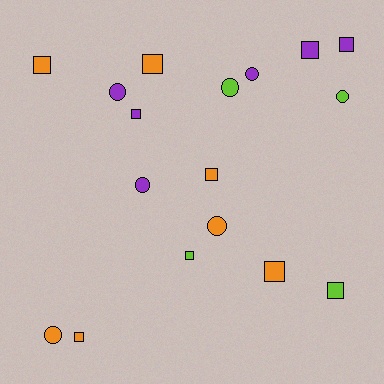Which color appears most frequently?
Orange, with 7 objects.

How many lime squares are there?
There are 2 lime squares.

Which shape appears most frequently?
Square, with 10 objects.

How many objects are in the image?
There are 17 objects.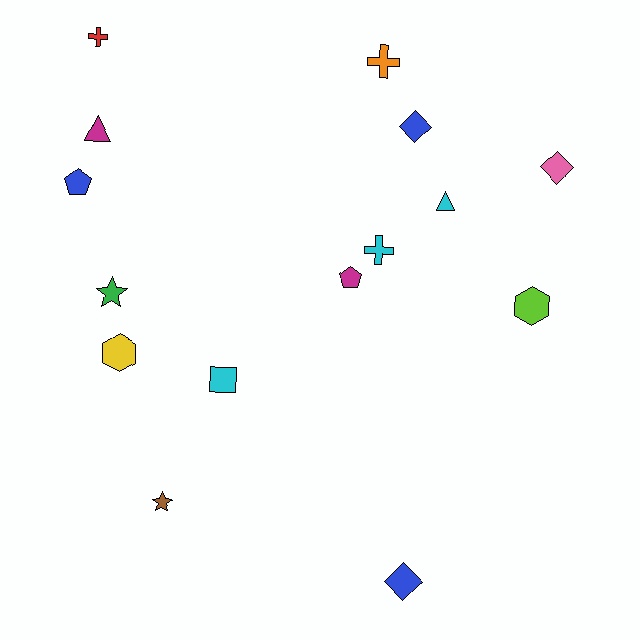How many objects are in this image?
There are 15 objects.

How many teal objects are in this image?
There are no teal objects.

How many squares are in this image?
There is 1 square.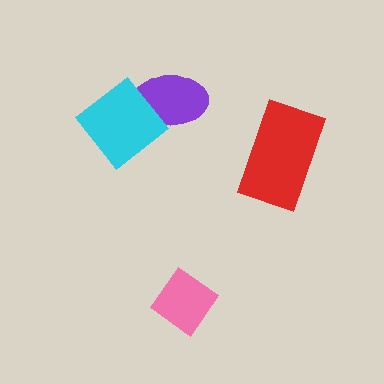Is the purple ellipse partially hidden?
Yes, it is partially covered by another shape.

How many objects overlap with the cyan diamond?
1 object overlaps with the cyan diamond.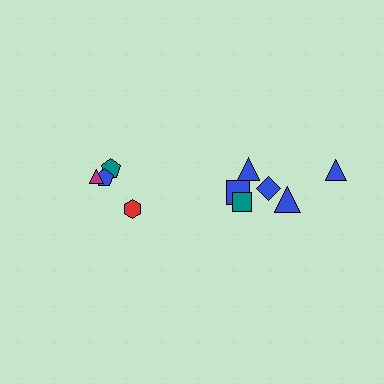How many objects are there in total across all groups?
There are 10 objects.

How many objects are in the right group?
There are 6 objects.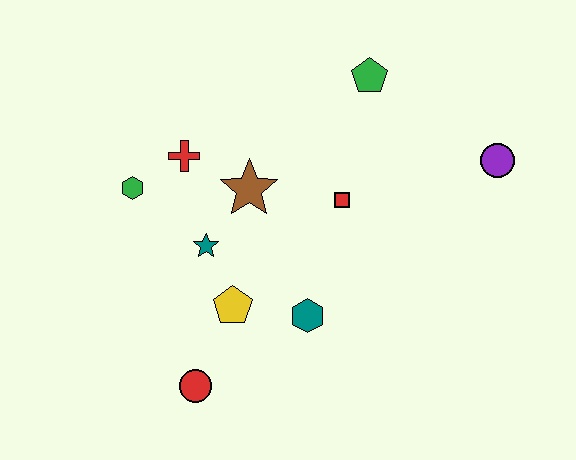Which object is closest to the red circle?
The yellow pentagon is closest to the red circle.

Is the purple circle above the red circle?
Yes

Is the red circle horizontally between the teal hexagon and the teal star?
No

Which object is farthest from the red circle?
The purple circle is farthest from the red circle.